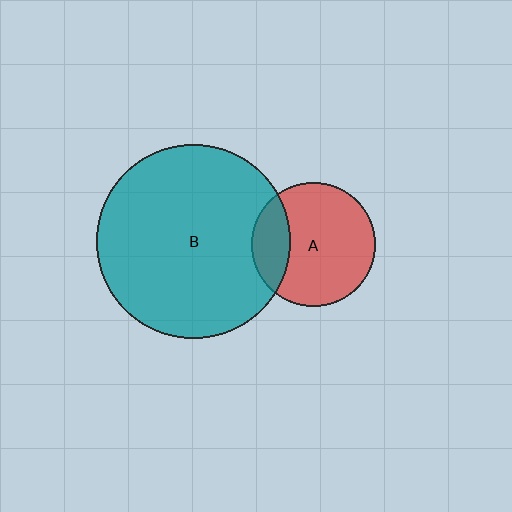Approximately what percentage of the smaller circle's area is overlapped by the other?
Approximately 25%.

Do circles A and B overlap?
Yes.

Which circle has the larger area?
Circle B (teal).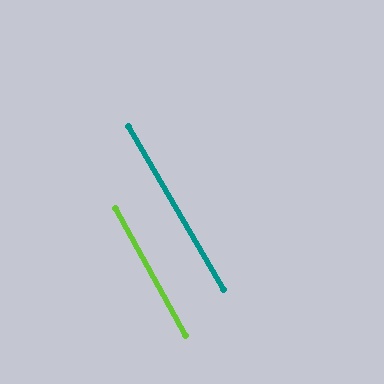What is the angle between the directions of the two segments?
Approximately 1 degree.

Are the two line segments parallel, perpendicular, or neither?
Parallel — their directions differ by only 1.1°.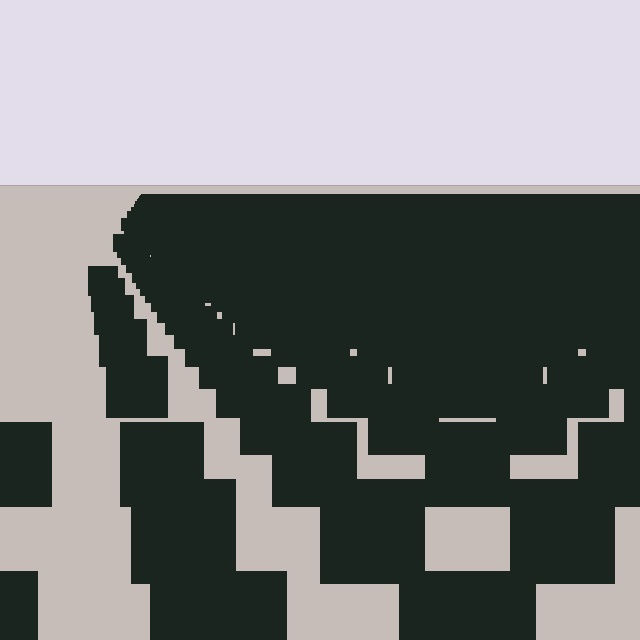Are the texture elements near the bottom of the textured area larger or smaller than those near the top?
Larger. Near the bottom, elements are closer to the viewer and appear at a bigger on-screen size.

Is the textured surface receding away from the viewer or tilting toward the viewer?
The surface is receding away from the viewer. Texture elements get smaller and denser toward the top.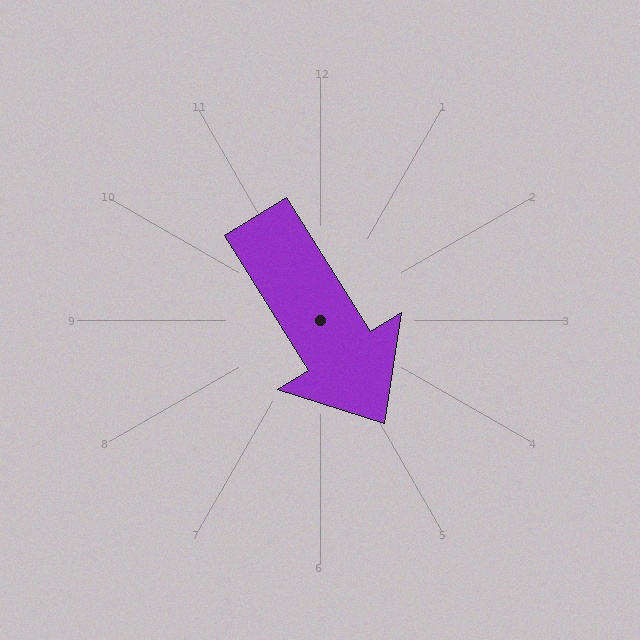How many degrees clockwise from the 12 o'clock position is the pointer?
Approximately 148 degrees.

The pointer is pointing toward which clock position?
Roughly 5 o'clock.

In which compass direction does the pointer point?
Southeast.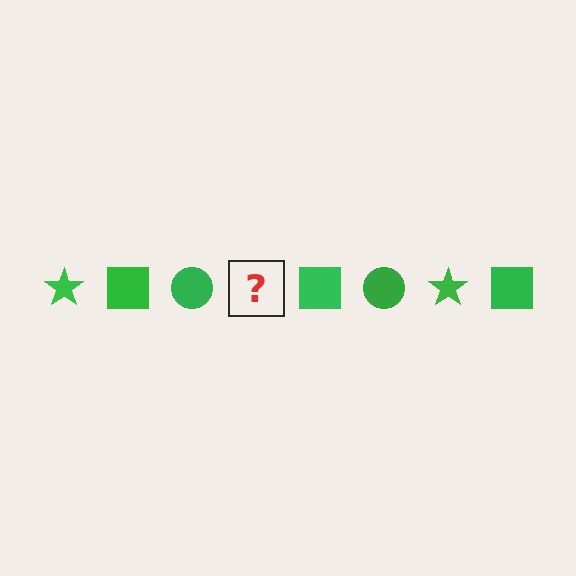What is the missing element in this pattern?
The missing element is a green star.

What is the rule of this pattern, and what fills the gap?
The rule is that the pattern cycles through star, square, circle shapes in green. The gap should be filled with a green star.